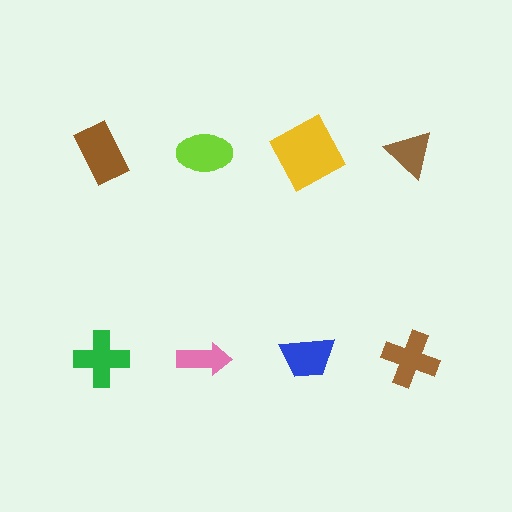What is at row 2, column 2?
A pink arrow.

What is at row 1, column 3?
A yellow square.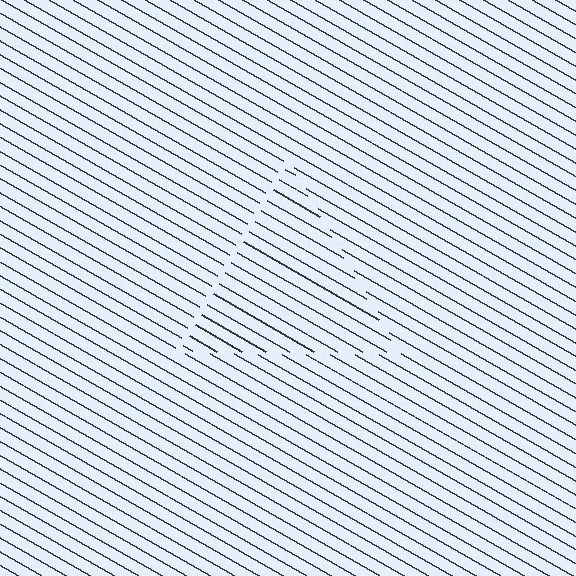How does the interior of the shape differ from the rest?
The interior of the shape contains the same grating, shifted by half a period — the contour is defined by the phase discontinuity where line-ends from the inner and outer gratings abut.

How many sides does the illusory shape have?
3 sides — the line-ends trace a triangle.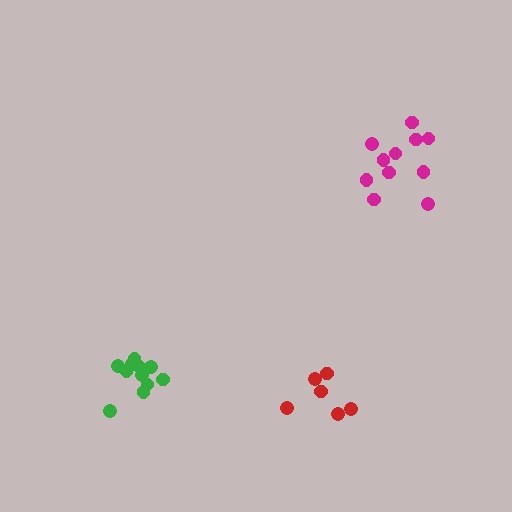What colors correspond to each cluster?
The clusters are colored: magenta, green, red.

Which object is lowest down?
The red cluster is bottommost.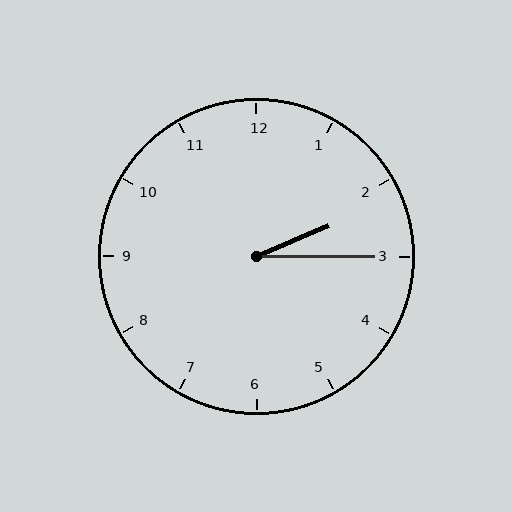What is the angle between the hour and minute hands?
Approximately 22 degrees.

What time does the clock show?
2:15.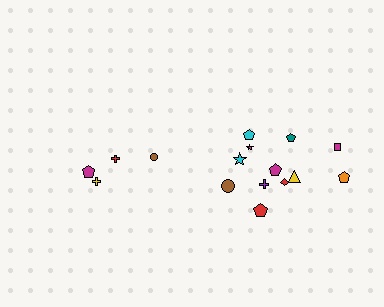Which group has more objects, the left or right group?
The right group.